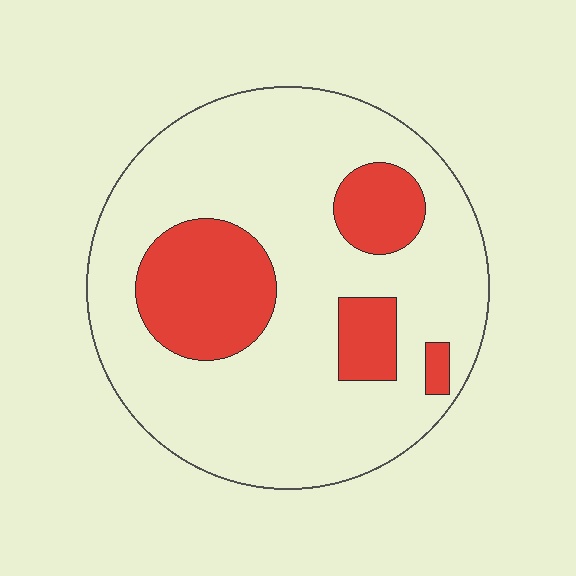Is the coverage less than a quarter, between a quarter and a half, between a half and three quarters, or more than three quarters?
Less than a quarter.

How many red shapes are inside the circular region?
4.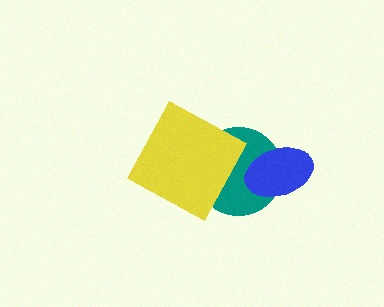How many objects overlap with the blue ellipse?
1 object overlaps with the blue ellipse.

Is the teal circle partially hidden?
Yes, it is partially covered by another shape.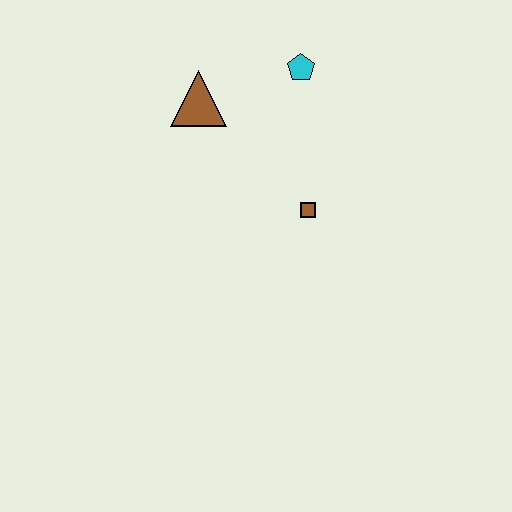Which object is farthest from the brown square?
The brown triangle is farthest from the brown square.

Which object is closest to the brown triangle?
The cyan pentagon is closest to the brown triangle.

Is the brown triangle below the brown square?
No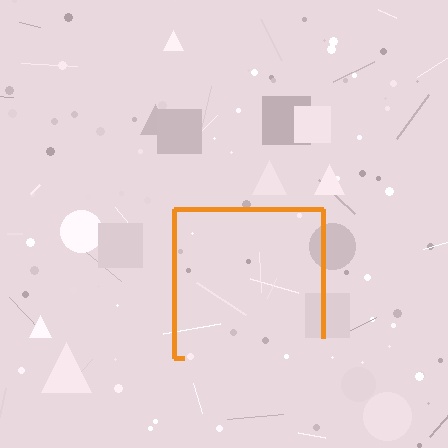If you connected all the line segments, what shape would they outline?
They would outline a square.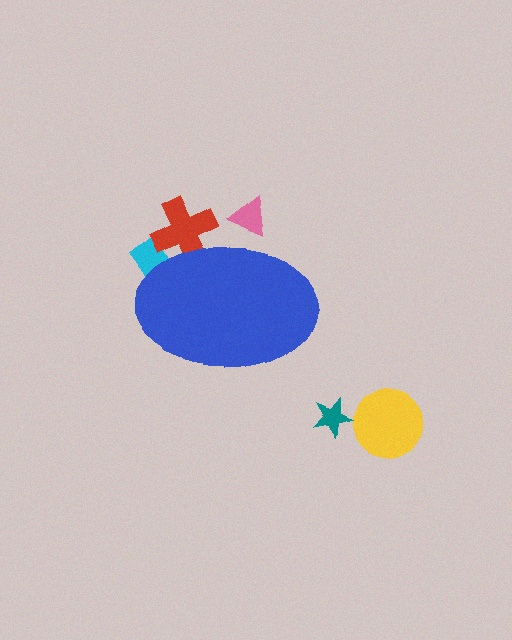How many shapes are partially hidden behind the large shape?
3 shapes are partially hidden.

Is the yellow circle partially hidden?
No, the yellow circle is fully visible.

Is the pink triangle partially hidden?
Yes, the pink triangle is partially hidden behind the blue ellipse.